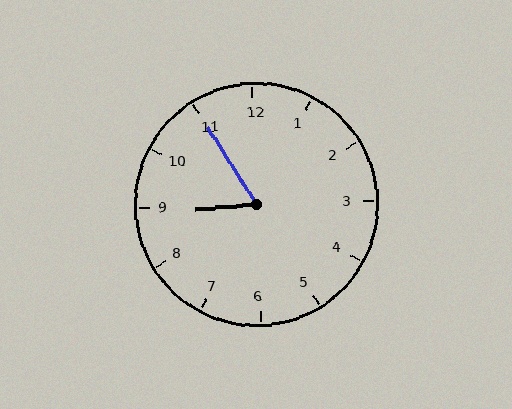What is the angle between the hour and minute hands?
Approximately 62 degrees.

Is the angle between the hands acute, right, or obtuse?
It is acute.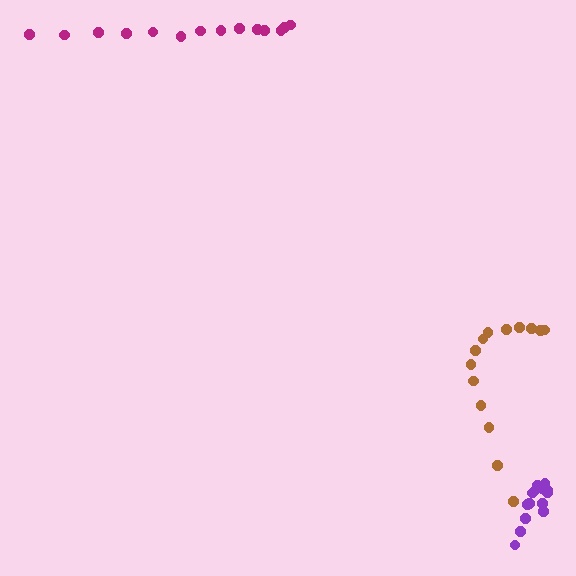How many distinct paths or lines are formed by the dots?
There are 3 distinct paths.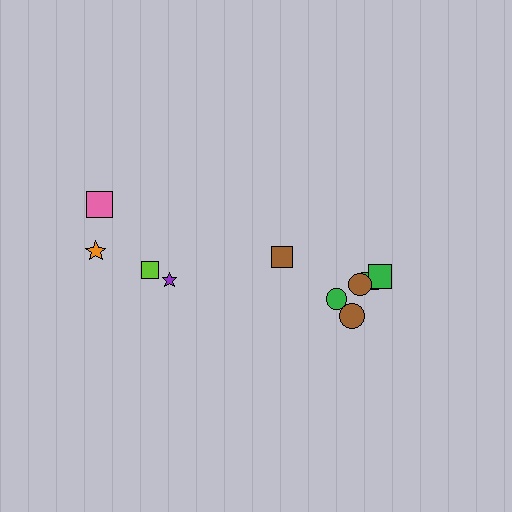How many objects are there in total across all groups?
There are 10 objects.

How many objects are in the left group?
There are 4 objects.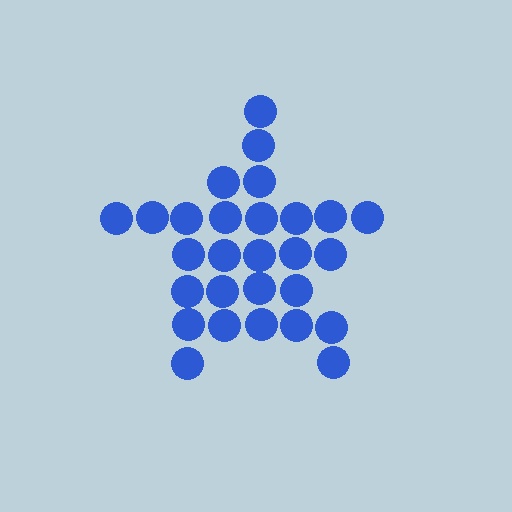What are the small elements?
The small elements are circles.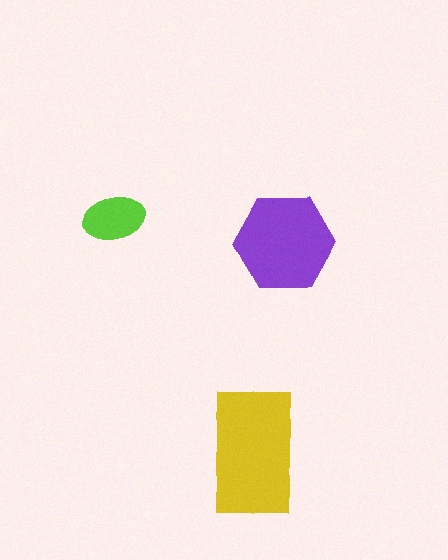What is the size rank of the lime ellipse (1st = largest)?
3rd.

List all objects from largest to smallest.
The yellow rectangle, the purple hexagon, the lime ellipse.